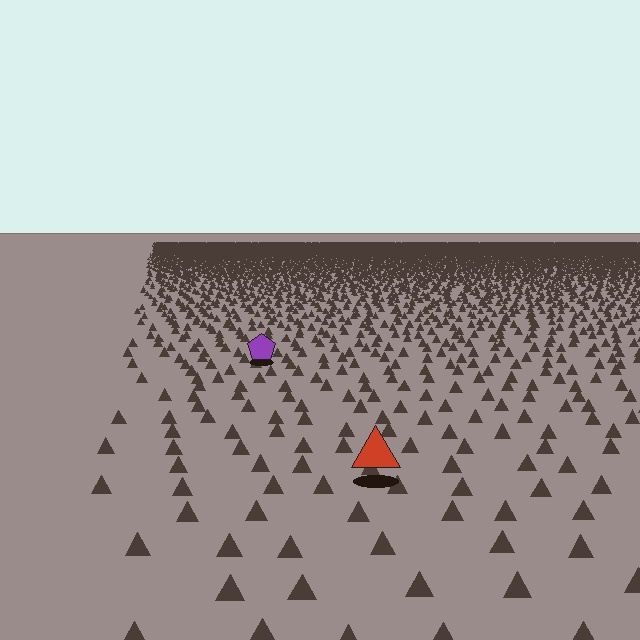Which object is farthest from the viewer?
The purple pentagon is farthest from the viewer. It appears smaller and the ground texture around it is denser.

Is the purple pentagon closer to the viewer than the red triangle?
No. The red triangle is closer — you can tell from the texture gradient: the ground texture is coarser near it.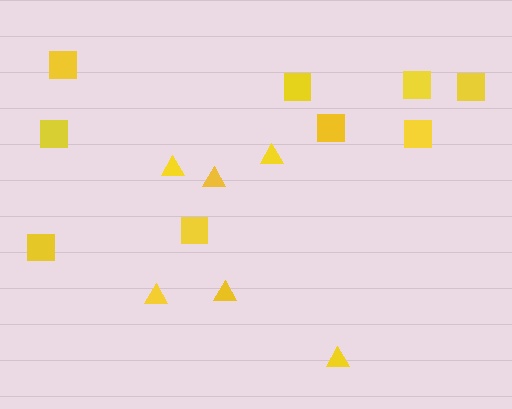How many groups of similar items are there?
There are 2 groups: one group of squares (9) and one group of triangles (6).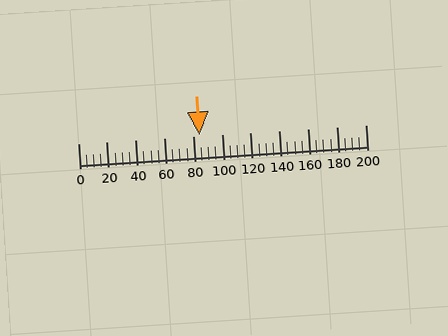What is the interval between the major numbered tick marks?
The major tick marks are spaced 20 units apart.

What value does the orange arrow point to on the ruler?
The orange arrow points to approximately 84.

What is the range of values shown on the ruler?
The ruler shows values from 0 to 200.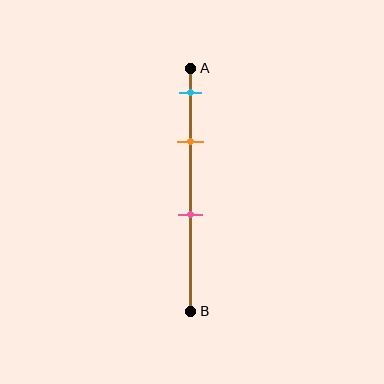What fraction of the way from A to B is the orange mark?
The orange mark is approximately 30% (0.3) of the way from A to B.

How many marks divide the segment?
There are 3 marks dividing the segment.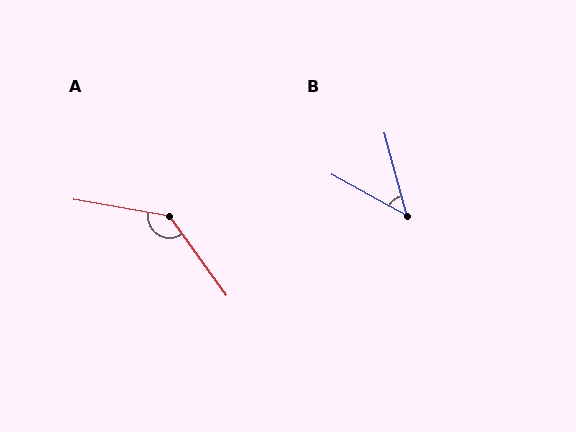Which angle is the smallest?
B, at approximately 46 degrees.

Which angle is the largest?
A, at approximately 135 degrees.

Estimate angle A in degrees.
Approximately 135 degrees.